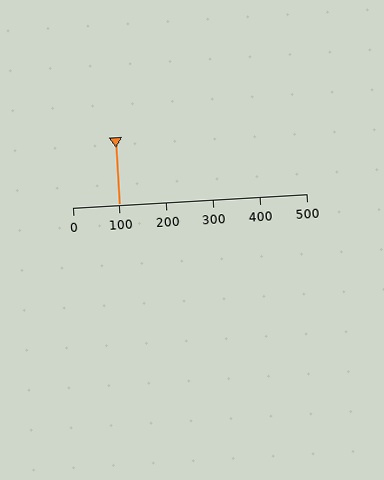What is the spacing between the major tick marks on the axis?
The major ticks are spaced 100 apart.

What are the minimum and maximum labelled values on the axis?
The axis runs from 0 to 500.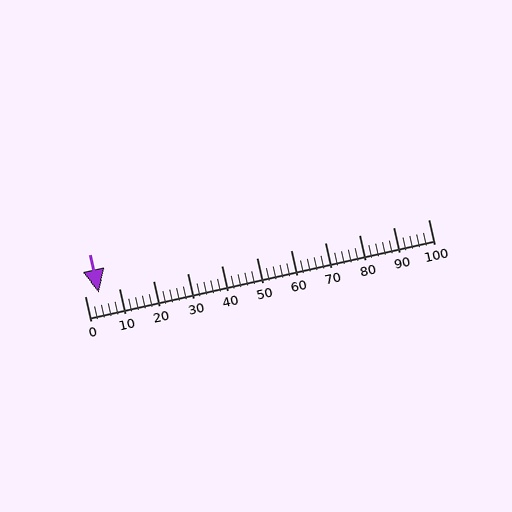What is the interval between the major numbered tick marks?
The major tick marks are spaced 10 units apart.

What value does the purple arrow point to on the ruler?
The purple arrow points to approximately 4.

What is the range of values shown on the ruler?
The ruler shows values from 0 to 100.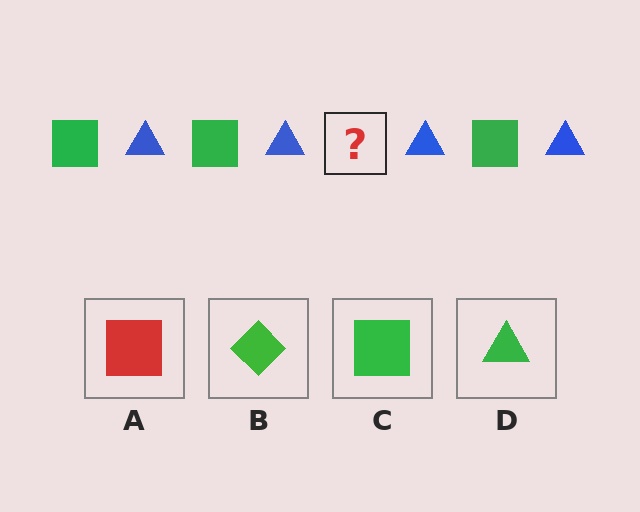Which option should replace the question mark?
Option C.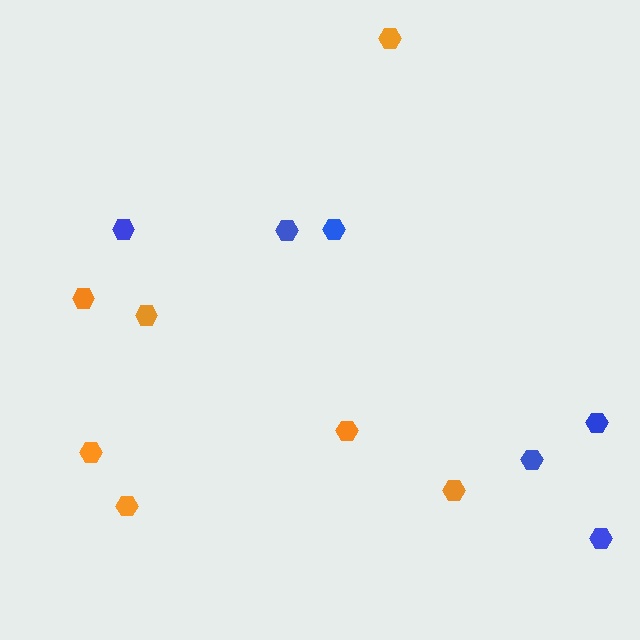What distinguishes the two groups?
There are 2 groups: one group of blue hexagons (6) and one group of orange hexagons (7).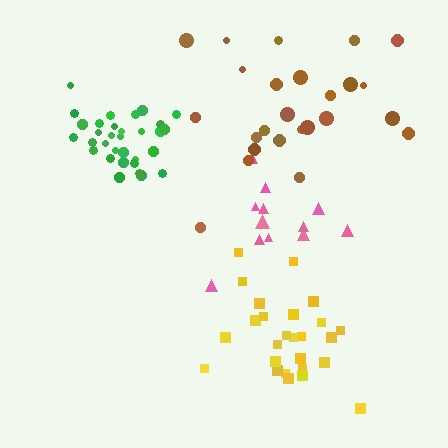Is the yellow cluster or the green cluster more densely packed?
Green.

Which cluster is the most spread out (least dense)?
Brown.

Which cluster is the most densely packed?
Green.